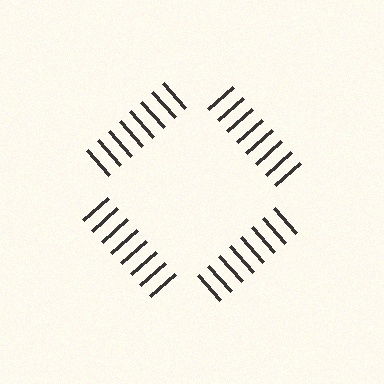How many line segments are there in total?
32 — 8 along each of the 4 edges.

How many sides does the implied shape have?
4 sides — the line-ends trace a square.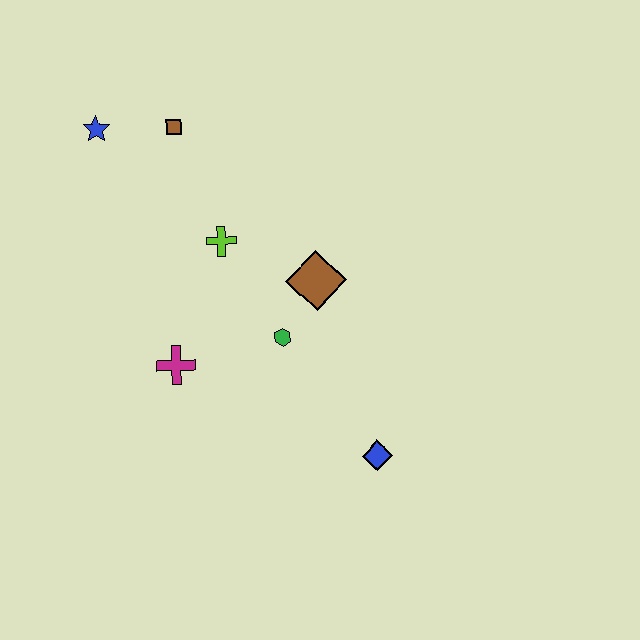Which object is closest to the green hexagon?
The brown diamond is closest to the green hexagon.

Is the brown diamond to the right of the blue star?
Yes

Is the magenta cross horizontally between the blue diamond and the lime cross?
No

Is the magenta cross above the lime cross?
No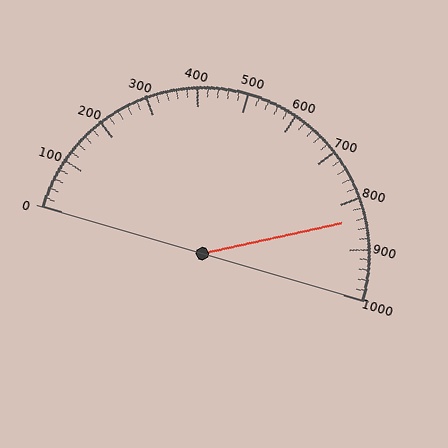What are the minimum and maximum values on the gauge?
The gauge ranges from 0 to 1000.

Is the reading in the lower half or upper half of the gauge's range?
The reading is in the upper half of the range (0 to 1000).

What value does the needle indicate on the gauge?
The needle indicates approximately 840.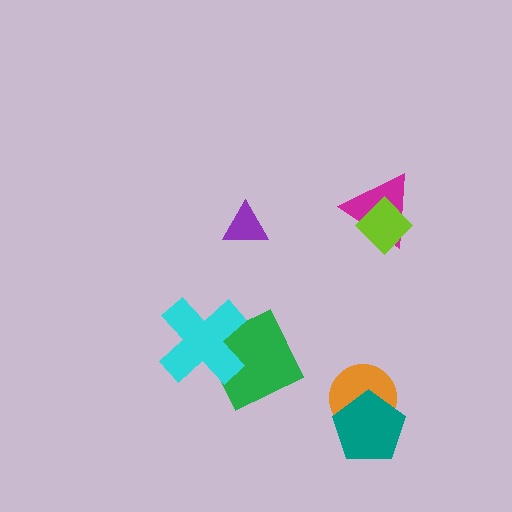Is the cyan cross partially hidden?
No, no other shape covers it.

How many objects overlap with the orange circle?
1 object overlaps with the orange circle.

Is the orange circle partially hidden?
Yes, it is partially covered by another shape.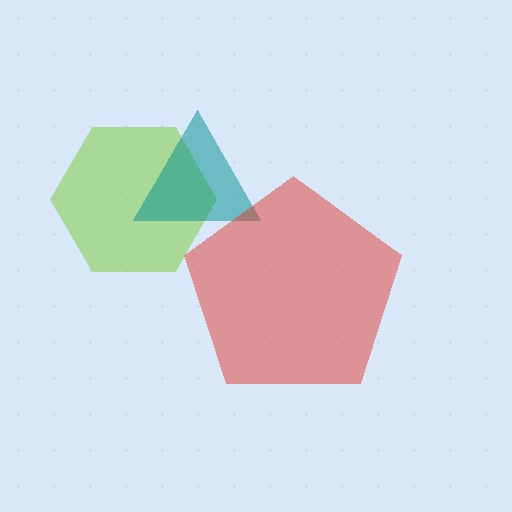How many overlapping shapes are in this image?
There are 3 overlapping shapes in the image.